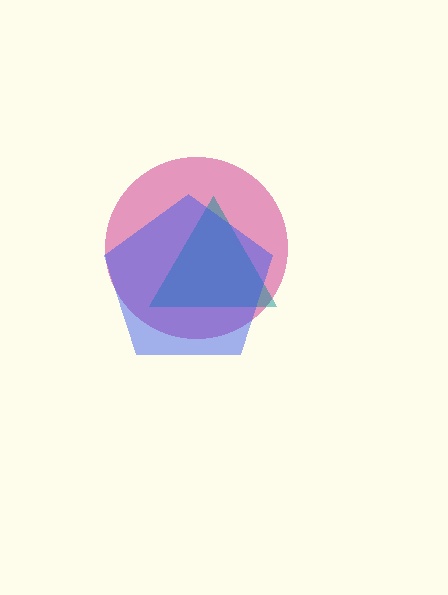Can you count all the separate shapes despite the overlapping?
Yes, there are 3 separate shapes.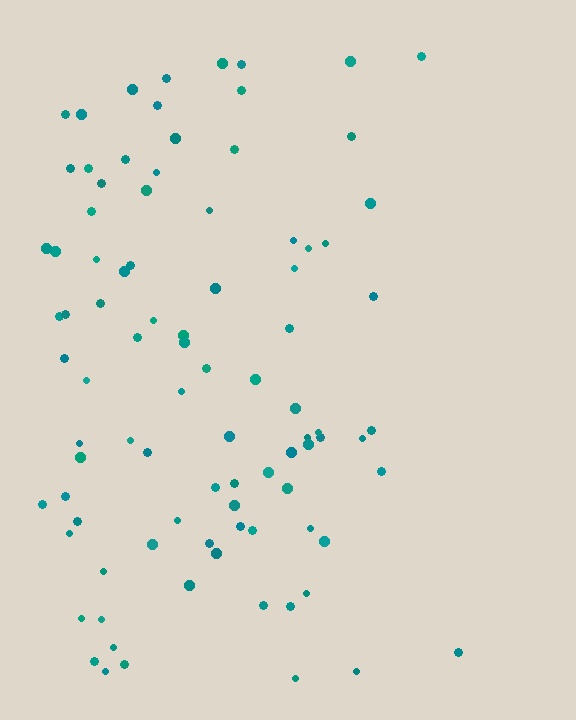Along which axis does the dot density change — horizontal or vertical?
Horizontal.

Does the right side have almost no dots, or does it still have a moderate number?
Still a moderate number, just noticeably fewer than the left.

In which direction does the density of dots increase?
From right to left, with the left side densest.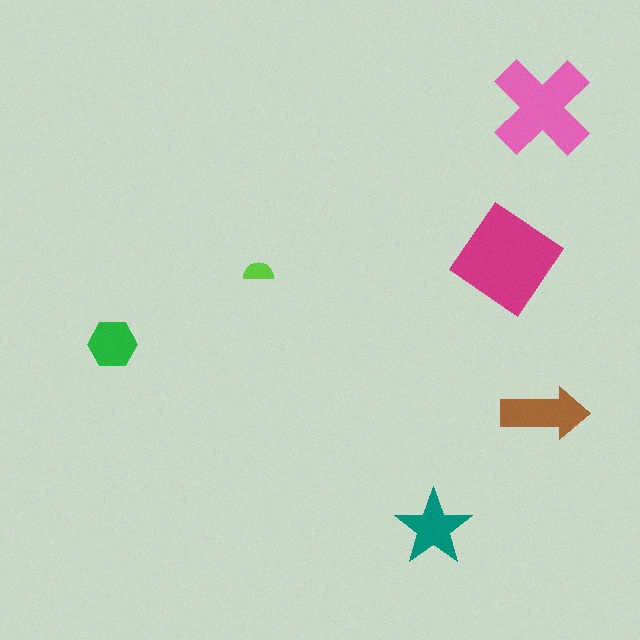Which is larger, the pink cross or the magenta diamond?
The magenta diamond.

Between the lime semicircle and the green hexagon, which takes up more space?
The green hexagon.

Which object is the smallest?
The lime semicircle.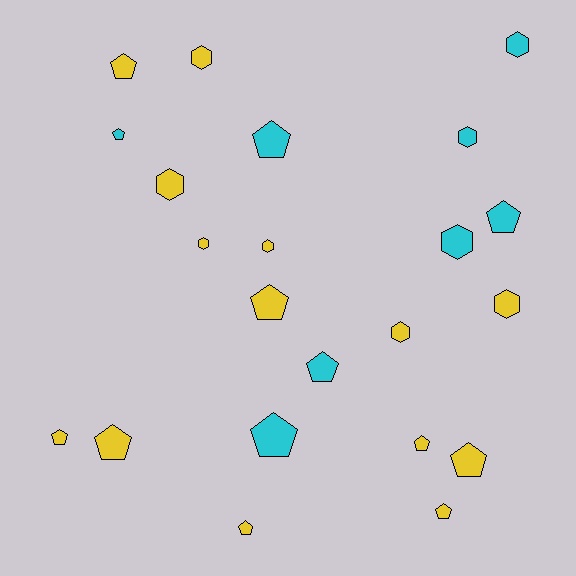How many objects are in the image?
There are 22 objects.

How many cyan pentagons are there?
There are 5 cyan pentagons.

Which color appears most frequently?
Yellow, with 14 objects.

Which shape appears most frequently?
Pentagon, with 13 objects.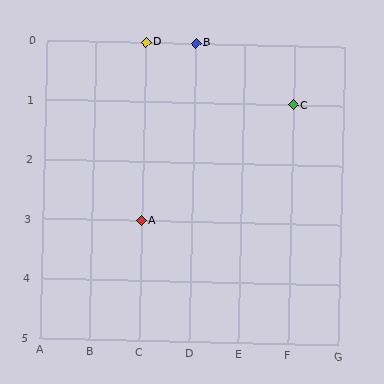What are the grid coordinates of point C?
Point C is at grid coordinates (F, 1).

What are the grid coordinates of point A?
Point A is at grid coordinates (C, 3).